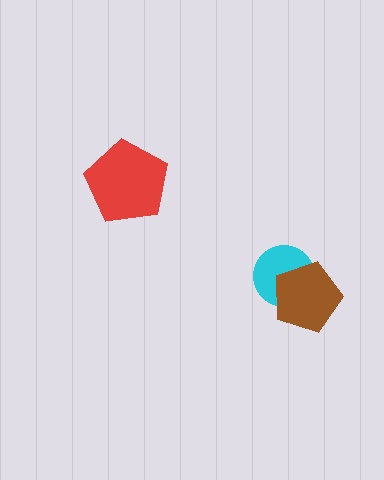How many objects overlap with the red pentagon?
0 objects overlap with the red pentagon.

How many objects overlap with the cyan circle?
1 object overlaps with the cyan circle.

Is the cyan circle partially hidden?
Yes, it is partially covered by another shape.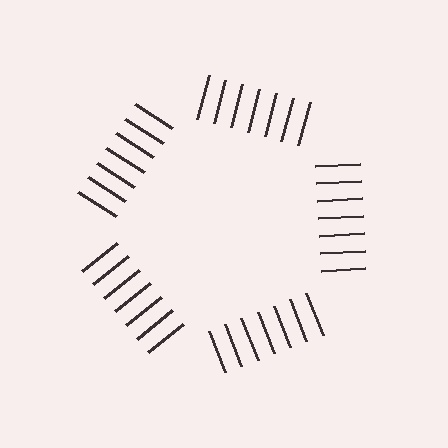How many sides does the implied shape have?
5 sides — the line-ends trace a pentagon.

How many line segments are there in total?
35 — 7 along each of the 5 edges.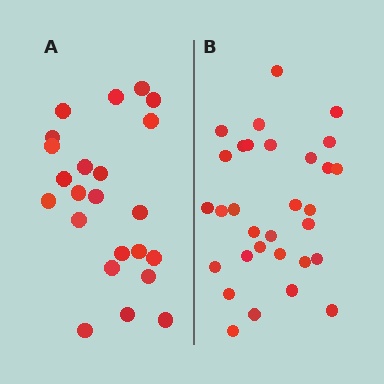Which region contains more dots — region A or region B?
Region B (the right region) has more dots.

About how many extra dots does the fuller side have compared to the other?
Region B has roughly 8 or so more dots than region A.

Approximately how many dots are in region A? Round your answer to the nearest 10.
About 20 dots. (The exact count is 23, which rounds to 20.)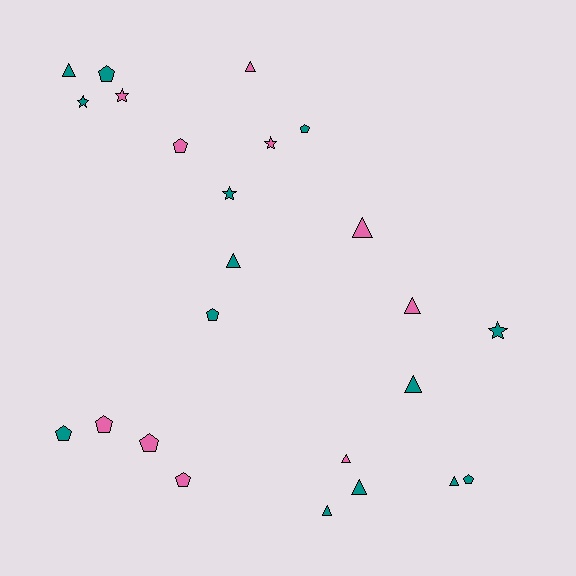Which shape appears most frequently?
Triangle, with 10 objects.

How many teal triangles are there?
There are 6 teal triangles.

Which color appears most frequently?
Teal, with 14 objects.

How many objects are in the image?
There are 24 objects.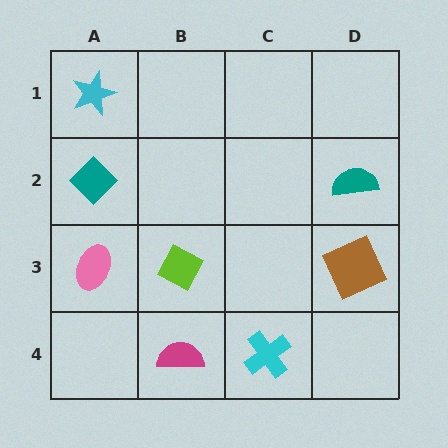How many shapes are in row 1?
1 shape.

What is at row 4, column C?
A cyan cross.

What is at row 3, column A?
A pink ellipse.